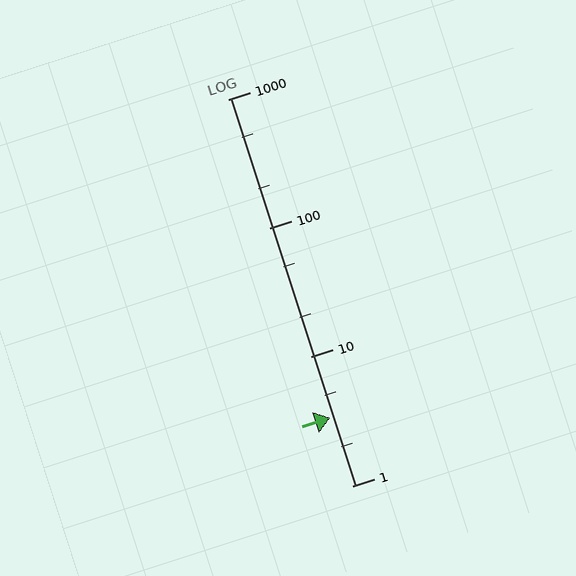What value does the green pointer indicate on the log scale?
The pointer indicates approximately 3.4.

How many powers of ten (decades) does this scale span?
The scale spans 3 decades, from 1 to 1000.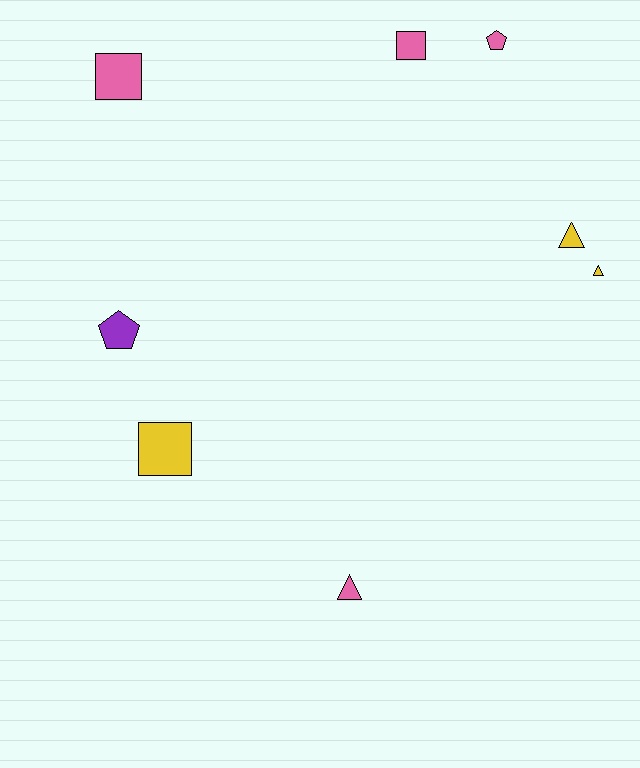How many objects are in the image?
There are 8 objects.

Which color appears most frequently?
Pink, with 4 objects.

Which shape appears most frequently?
Triangle, with 3 objects.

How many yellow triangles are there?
There are 2 yellow triangles.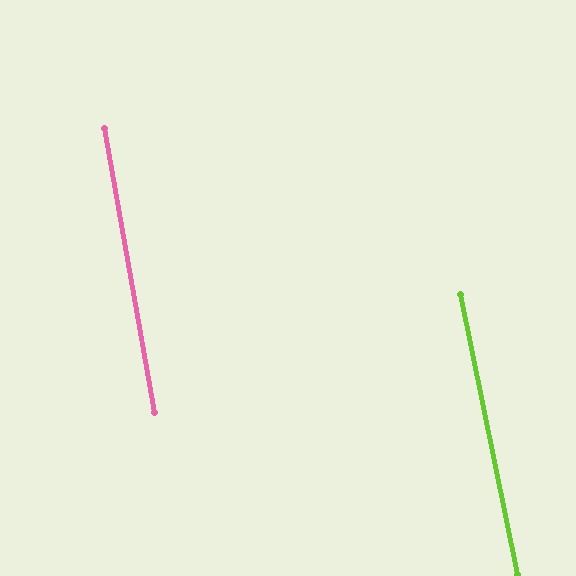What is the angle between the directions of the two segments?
Approximately 1 degree.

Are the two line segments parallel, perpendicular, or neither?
Parallel — their directions differ by only 1.5°.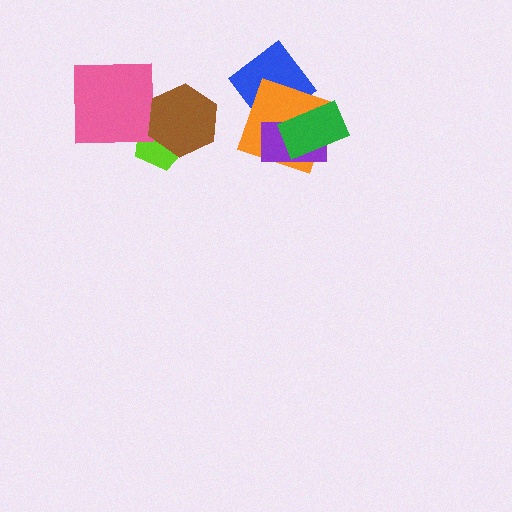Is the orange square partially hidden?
Yes, it is partially covered by another shape.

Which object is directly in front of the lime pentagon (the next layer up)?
The pink square is directly in front of the lime pentagon.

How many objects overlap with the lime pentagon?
2 objects overlap with the lime pentagon.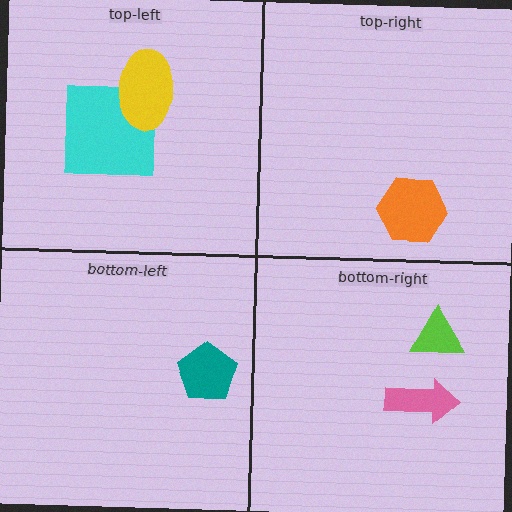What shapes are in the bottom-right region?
The lime triangle, the pink arrow.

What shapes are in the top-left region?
The cyan square, the yellow ellipse.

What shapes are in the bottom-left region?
The teal pentagon.